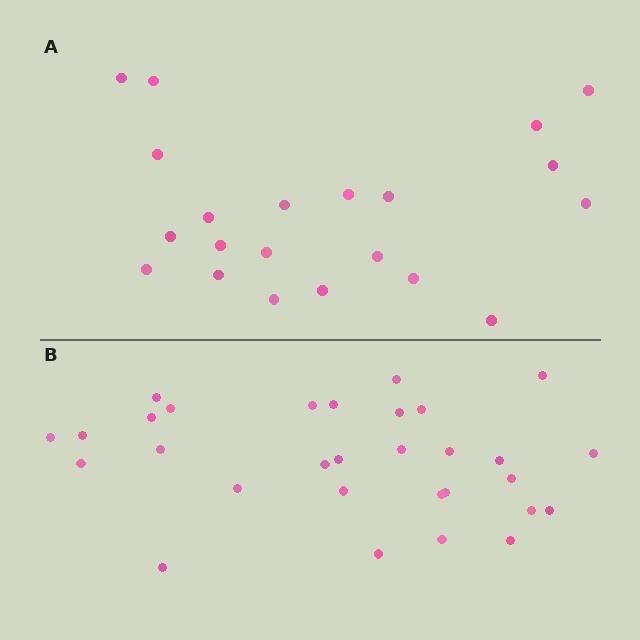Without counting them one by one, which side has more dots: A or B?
Region B (the bottom region) has more dots.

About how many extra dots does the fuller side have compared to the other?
Region B has roughly 8 or so more dots than region A.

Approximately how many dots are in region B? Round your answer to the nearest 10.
About 30 dots.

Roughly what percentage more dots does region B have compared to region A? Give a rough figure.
About 45% more.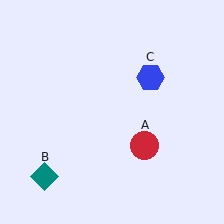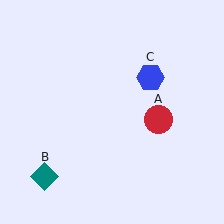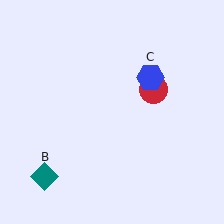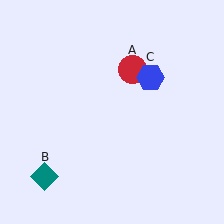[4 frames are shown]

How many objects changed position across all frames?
1 object changed position: red circle (object A).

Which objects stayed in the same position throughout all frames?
Teal diamond (object B) and blue hexagon (object C) remained stationary.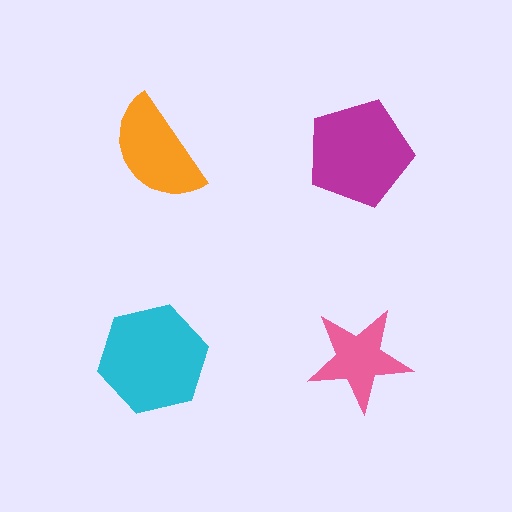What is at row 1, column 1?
An orange semicircle.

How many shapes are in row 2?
2 shapes.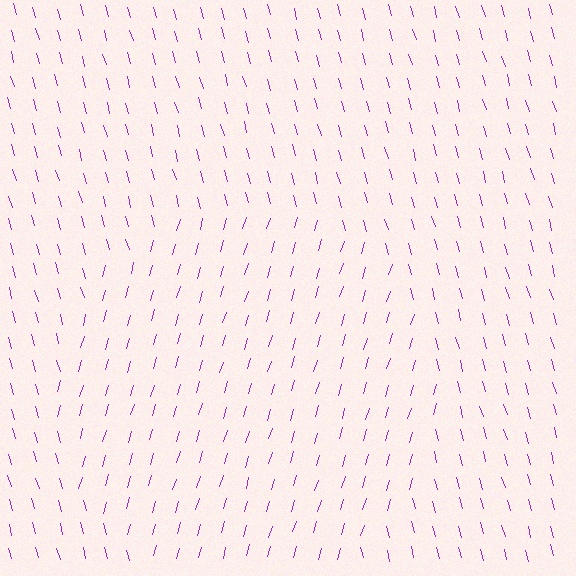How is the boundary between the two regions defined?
The boundary is defined purely by a change in line orientation (approximately 33 degrees difference). All lines are the same color and thickness.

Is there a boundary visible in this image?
Yes, there is a texture boundary formed by a change in line orientation.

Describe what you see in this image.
The image is filled with small purple line segments. A circle region in the image has lines oriented differently from the surrounding lines, creating a visible texture boundary.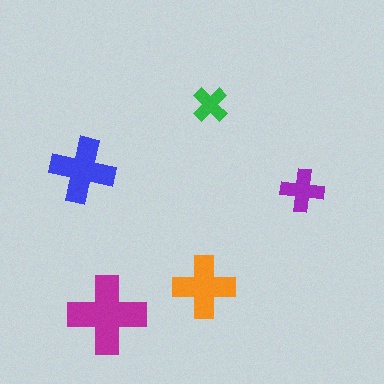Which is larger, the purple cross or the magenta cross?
The magenta one.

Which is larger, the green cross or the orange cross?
The orange one.